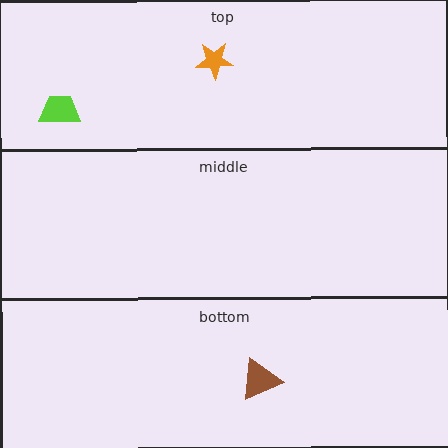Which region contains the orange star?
The top region.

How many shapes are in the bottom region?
1.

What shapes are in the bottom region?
The brown triangle.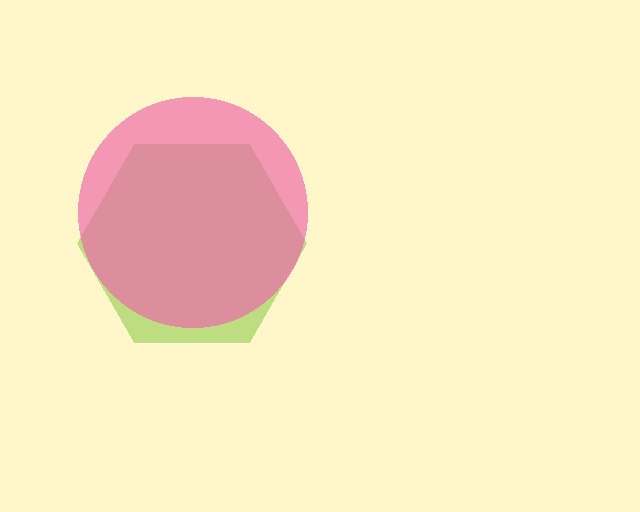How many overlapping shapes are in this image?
There are 2 overlapping shapes in the image.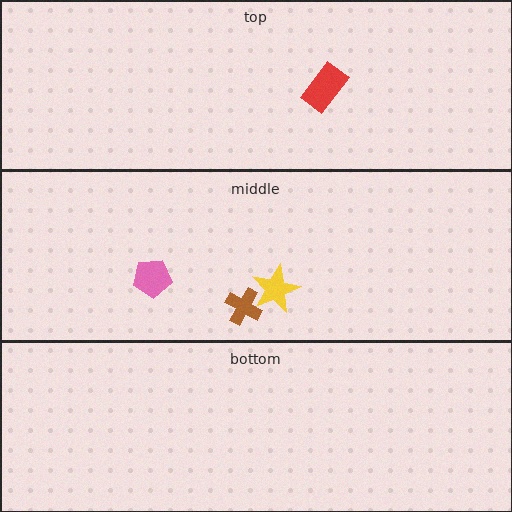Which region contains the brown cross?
The middle region.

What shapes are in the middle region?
The brown cross, the yellow star, the pink pentagon.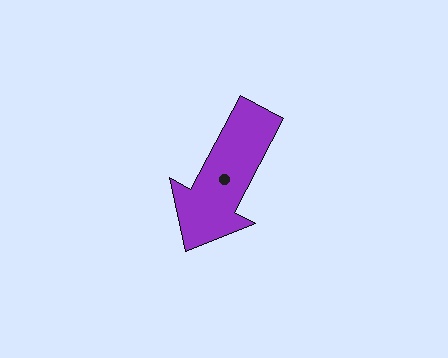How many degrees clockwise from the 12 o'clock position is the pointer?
Approximately 208 degrees.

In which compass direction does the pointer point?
Southwest.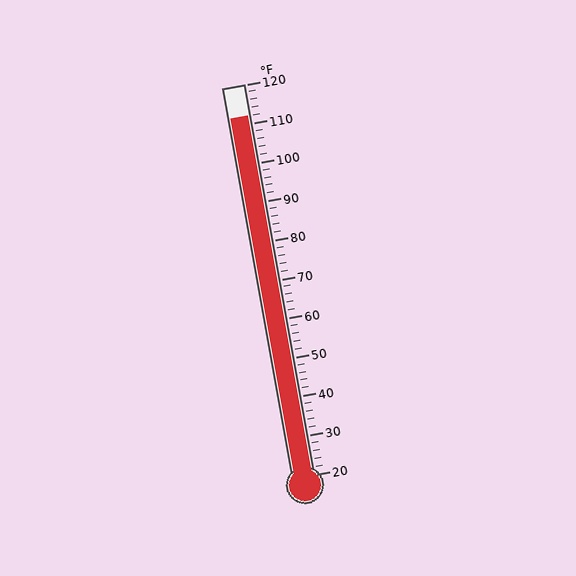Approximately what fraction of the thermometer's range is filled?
The thermometer is filled to approximately 90% of its range.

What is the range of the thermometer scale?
The thermometer scale ranges from 20°F to 120°F.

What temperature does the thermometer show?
The thermometer shows approximately 112°F.